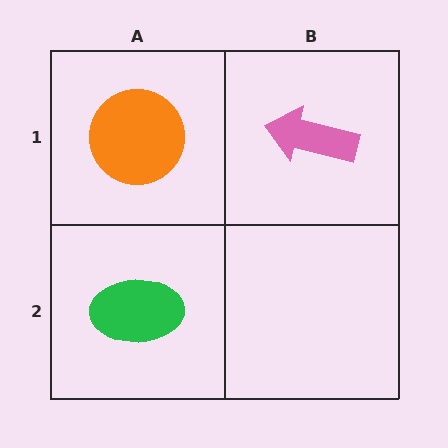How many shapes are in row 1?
2 shapes.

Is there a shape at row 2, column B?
No, that cell is empty.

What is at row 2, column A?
A green ellipse.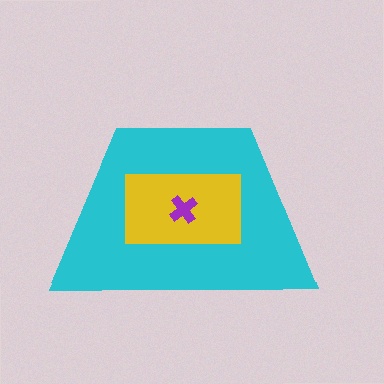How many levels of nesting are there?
3.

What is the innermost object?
The purple cross.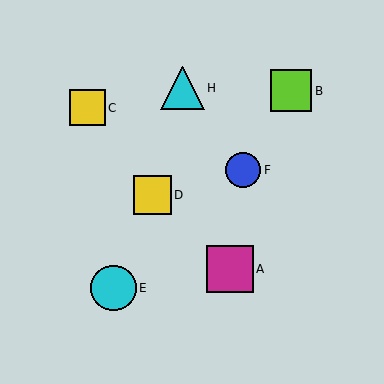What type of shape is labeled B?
Shape B is a lime square.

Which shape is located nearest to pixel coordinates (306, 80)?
The lime square (labeled B) at (291, 91) is nearest to that location.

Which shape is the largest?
The magenta square (labeled A) is the largest.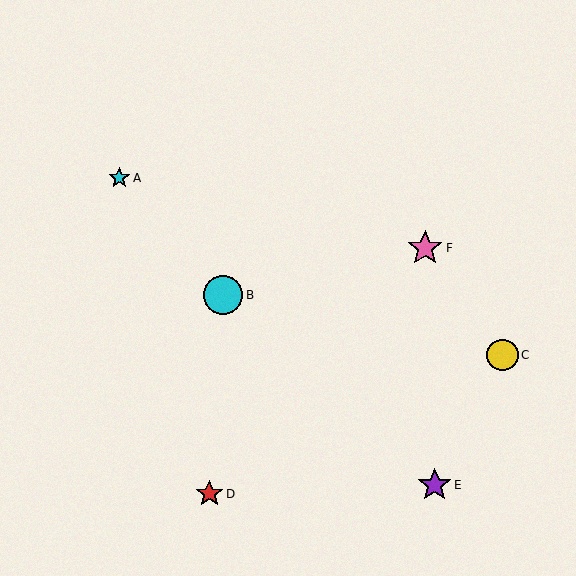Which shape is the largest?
The cyan circle (labeled B) is the largest.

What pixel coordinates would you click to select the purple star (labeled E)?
Click at (435, 485) to select the purple star E.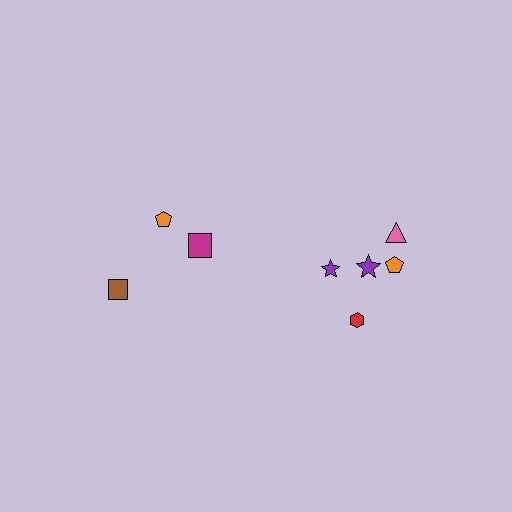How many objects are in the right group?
There are 5 objects.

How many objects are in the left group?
There are 3 objects.